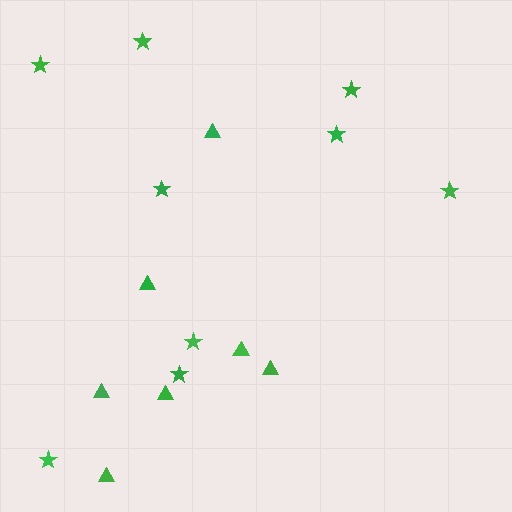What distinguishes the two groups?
There are 2 groups: one group of stars (9) and one group of triangles (7).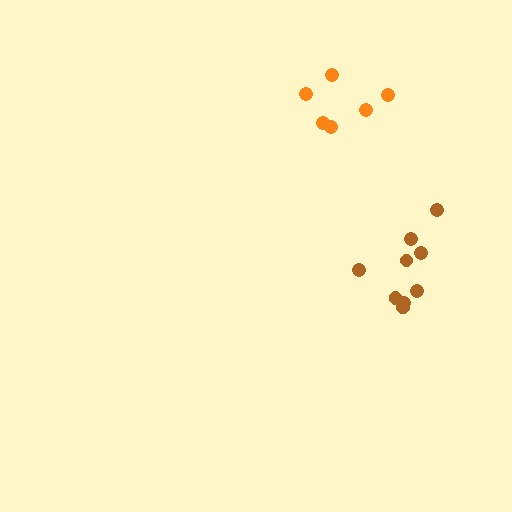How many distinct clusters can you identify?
There are 2 distinct clusters.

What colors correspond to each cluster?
The clusters are colored: brown, orange.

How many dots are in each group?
Group 1: 9 dots, Group 2: 6 dots (15 total).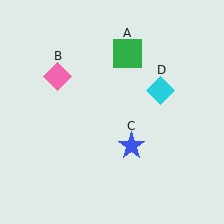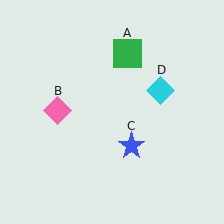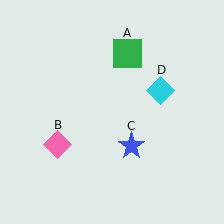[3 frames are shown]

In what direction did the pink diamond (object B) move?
The pink diamond (object B) moved down.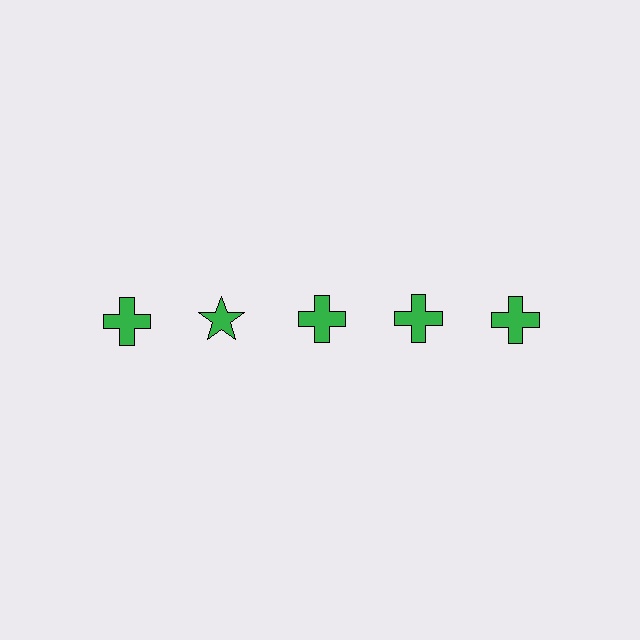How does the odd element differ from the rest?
It has a different shape: star instead of cross.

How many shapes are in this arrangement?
There are 5 shapes arranged in a grid pattern.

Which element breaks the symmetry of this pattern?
The green star in the top row, second from left column breaks the symmetry. All other shapes are green crosses.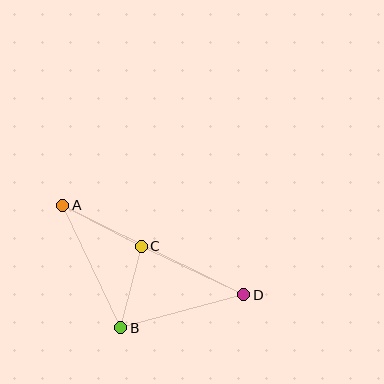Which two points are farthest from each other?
Points A and D are farthest from each other.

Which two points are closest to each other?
Points B and C are closest to each other.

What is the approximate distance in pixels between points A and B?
The distance between A and B is approximately 136 pixels.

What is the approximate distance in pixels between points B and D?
The distance between B and D is approximately 127 pixels.